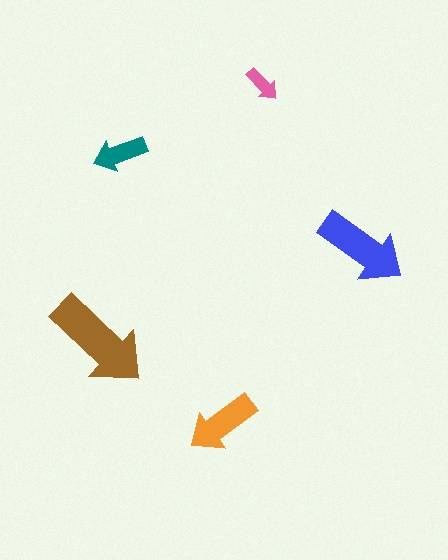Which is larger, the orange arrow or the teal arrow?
The orange one.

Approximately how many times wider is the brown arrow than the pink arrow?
About 3 times wider.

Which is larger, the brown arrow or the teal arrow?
The brown one.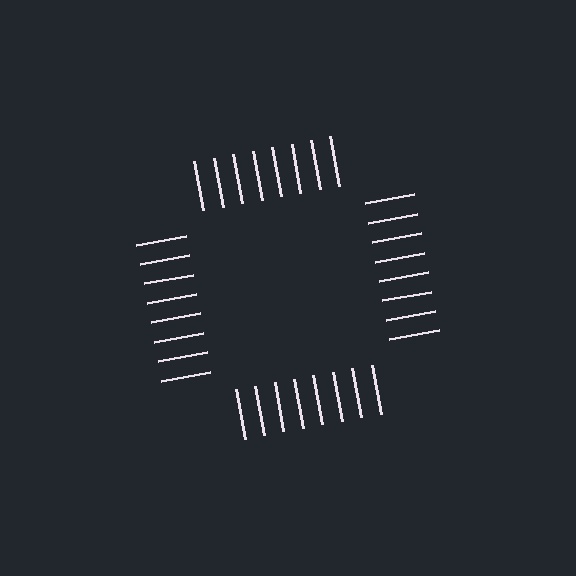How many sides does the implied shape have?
4 sides — the line-ends trace a square.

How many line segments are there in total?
32 — 8 along each of the 4 edges.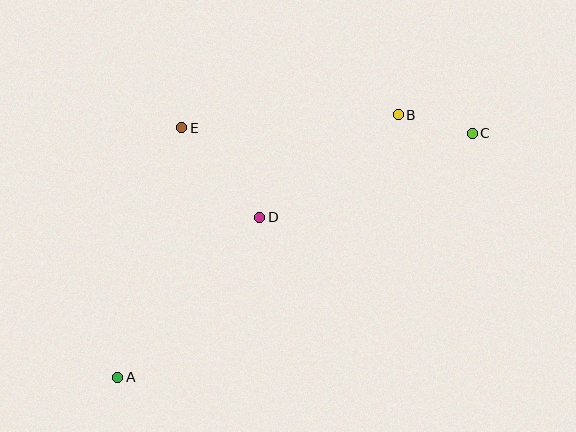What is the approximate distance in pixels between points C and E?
The distance between C and E is approximately 290 pixels.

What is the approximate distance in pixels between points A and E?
The distance between A and E is approximately 257 pixels.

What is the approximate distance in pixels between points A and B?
The distance between A and B is approximately 384 pixels.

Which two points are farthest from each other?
Points A and C are farthest from each other.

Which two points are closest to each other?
Points B and C are closest to each other.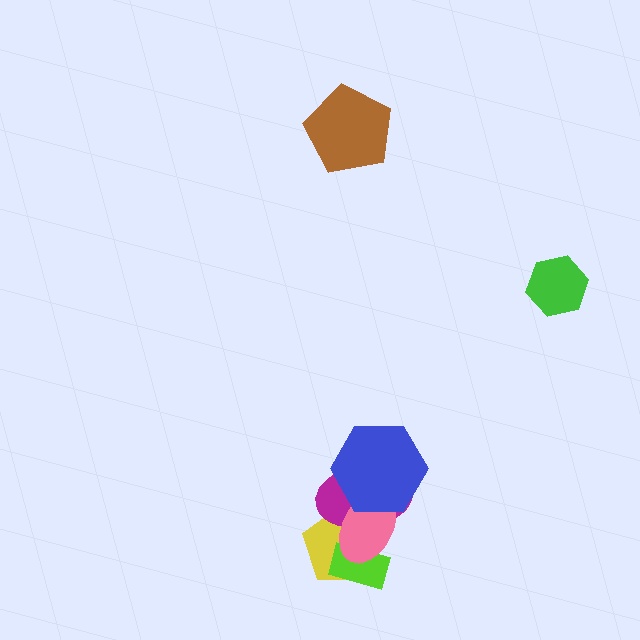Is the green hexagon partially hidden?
No, no other shape covers it.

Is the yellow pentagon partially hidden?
Yes, it is partially covered by another shape.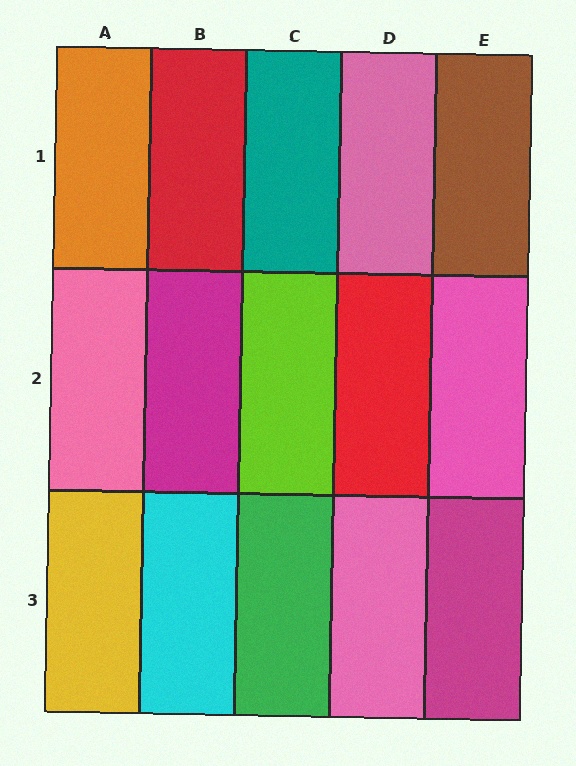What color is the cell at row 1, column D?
Pink.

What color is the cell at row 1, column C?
Teal.